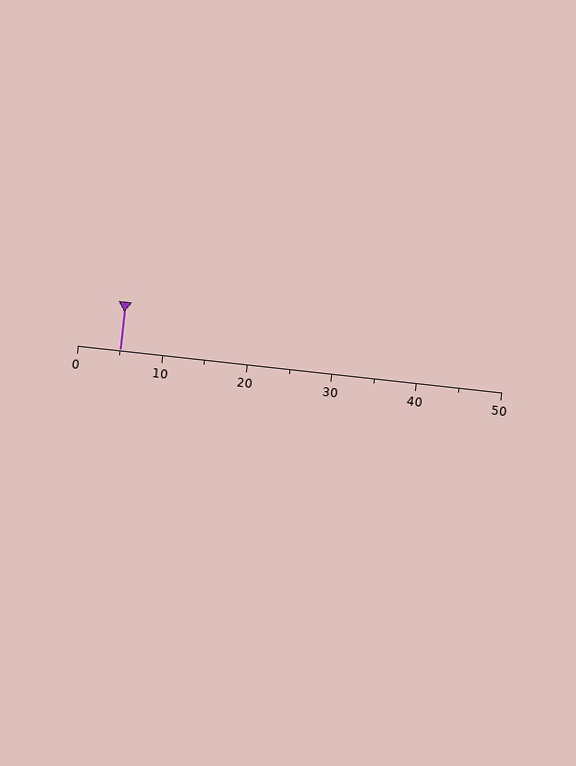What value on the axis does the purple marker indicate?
The marker indicates approximately 5.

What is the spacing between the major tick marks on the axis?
The major ticks are spaced 10 apart.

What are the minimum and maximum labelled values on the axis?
The axis runs from 0 to 50.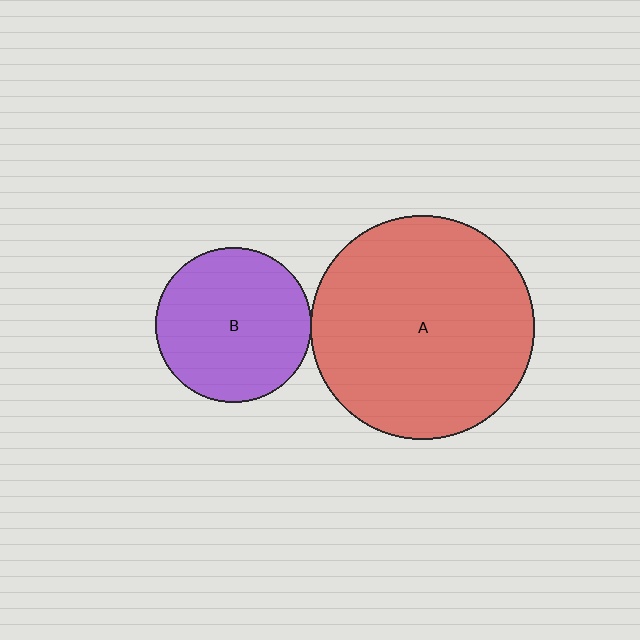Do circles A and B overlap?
Yes.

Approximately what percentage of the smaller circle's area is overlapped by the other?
Approximately 5%.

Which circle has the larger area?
Circle A (red).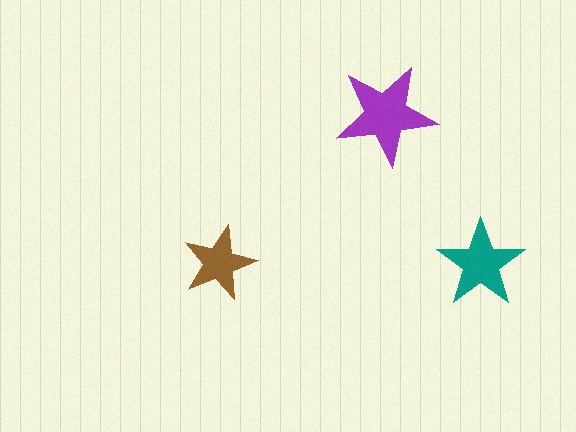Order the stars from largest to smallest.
the purple one, the teal one, the brown one.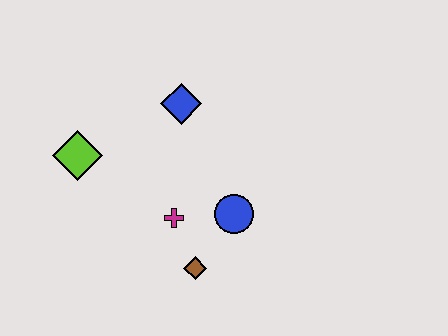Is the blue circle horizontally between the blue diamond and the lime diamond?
No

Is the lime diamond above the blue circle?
Yes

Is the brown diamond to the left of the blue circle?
Yes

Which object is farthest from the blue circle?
The lime diamond is farthest from the blue circle.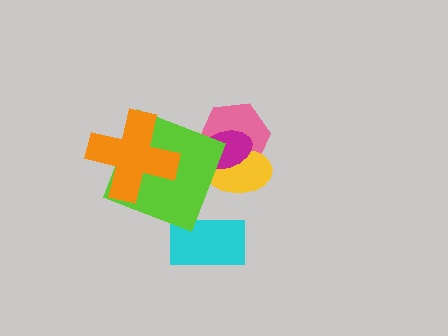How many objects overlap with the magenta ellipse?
3 objects overlap with the magenta ellipse.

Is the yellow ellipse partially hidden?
Yes, it is partially covered by another shape.